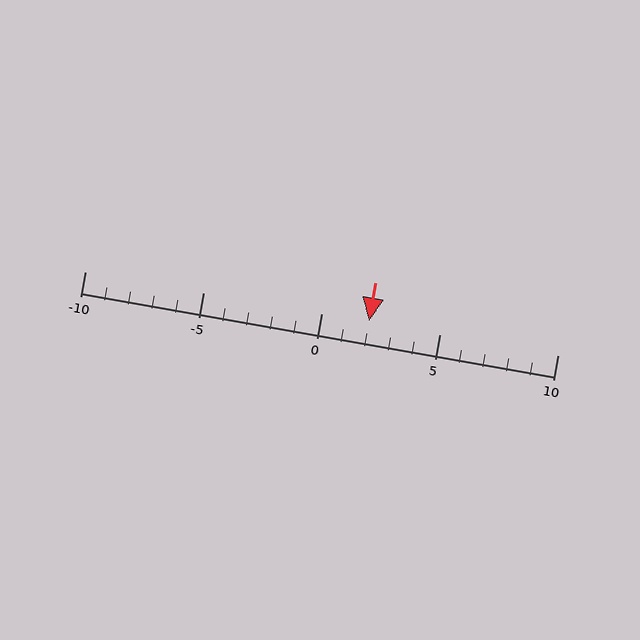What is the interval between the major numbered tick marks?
The major tick marks are spaced 5 units apart.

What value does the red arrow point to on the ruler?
The red arrow points to approximately 2.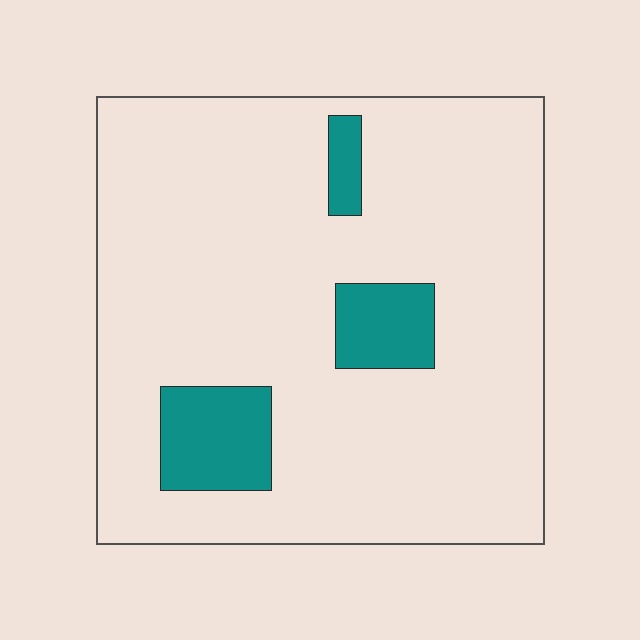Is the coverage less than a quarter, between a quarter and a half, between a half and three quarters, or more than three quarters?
Less than a quarter.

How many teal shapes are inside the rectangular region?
3.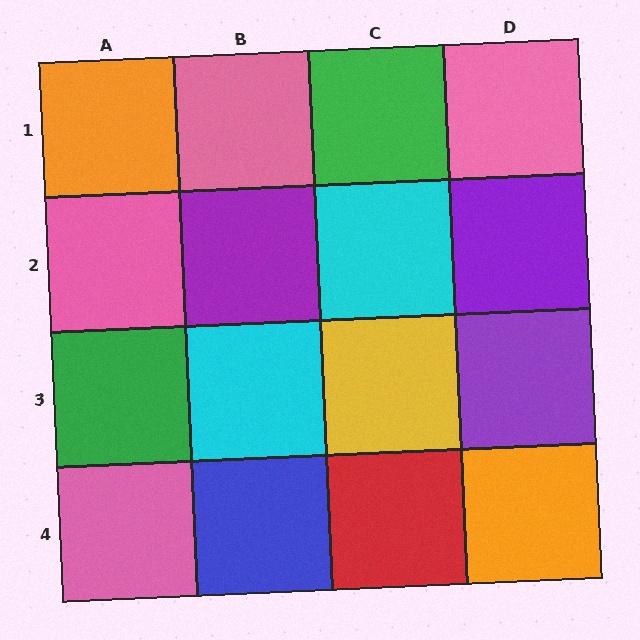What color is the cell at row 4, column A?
Pink.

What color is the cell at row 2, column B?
Purple.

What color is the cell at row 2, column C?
Cyan.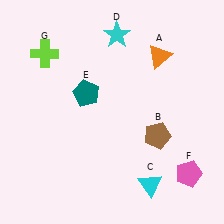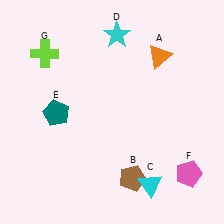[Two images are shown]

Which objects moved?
The objects that moved are: the brown pentagon (B), the teal pentagon (E).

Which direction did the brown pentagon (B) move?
The brown pentagon (B) moved down.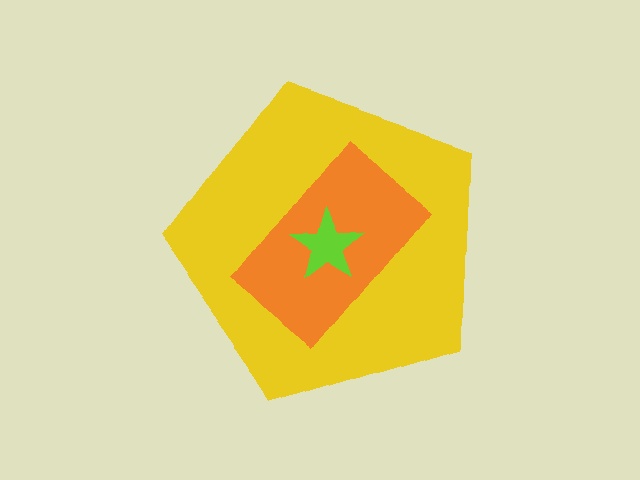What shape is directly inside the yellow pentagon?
The orange rectangle.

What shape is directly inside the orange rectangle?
The lime star.